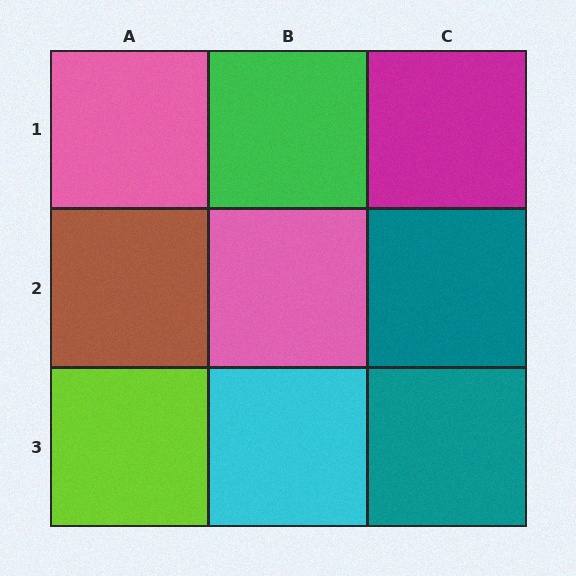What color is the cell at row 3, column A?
Lime.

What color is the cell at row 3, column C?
Teal.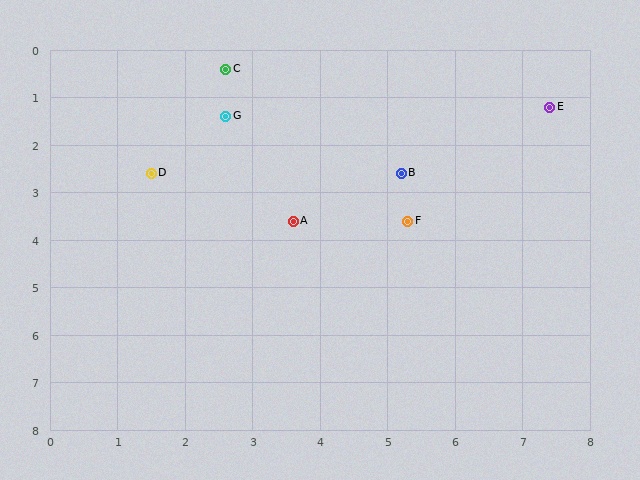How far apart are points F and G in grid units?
Points F and G are about 3.5 grid units apart.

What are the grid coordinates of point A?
Point A is at approximately (3.6, 3.6).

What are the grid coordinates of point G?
Point G is at approximately (2.6, 1.4).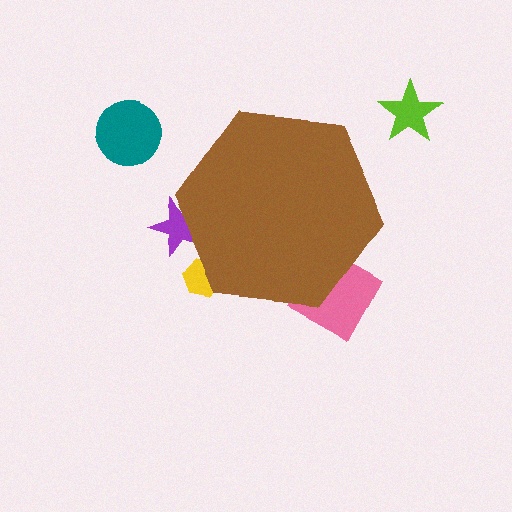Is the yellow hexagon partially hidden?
Yes, the yellow hexagon is partially hidden behind the brown hexagon.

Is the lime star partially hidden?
No, the lime star is fully visible.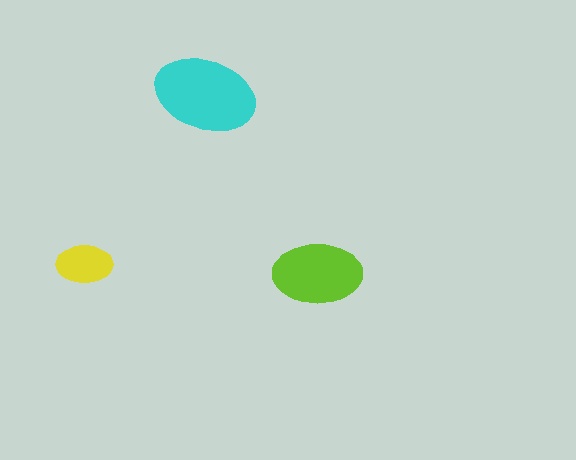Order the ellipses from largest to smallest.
the cyan one, the lime one, the yellow one.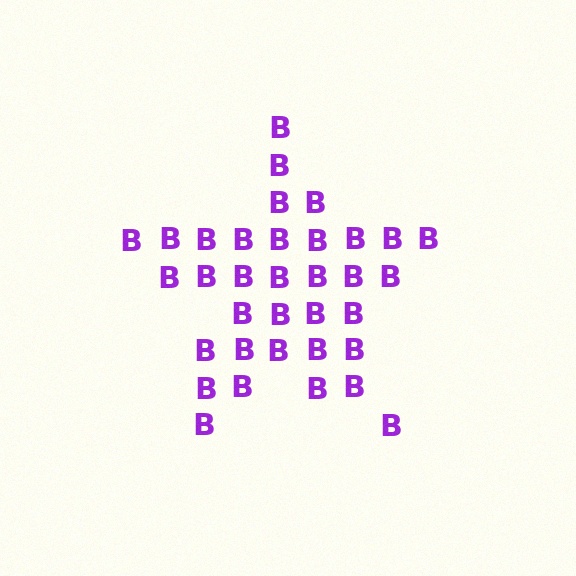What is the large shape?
The large shape is a star.